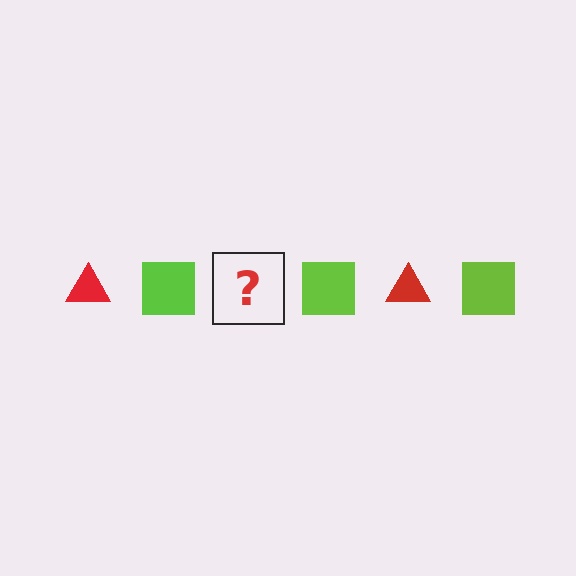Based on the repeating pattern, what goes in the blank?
The blank should be a red triangle.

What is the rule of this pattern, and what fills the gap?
The rule is that the pattern alternates between red triangle and lime square. The gap should be filled with a red triangle.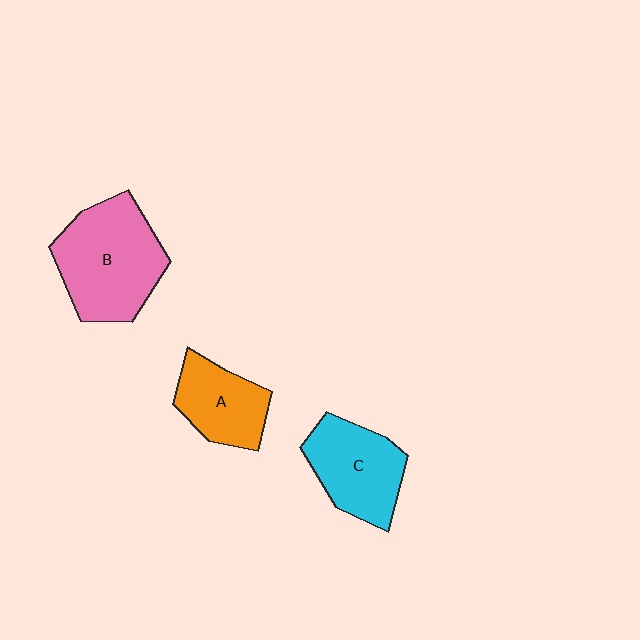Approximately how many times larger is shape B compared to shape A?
Approximately 1.7 times.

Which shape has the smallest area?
Shape A (orange).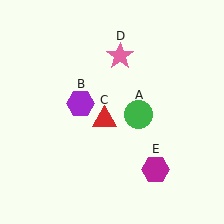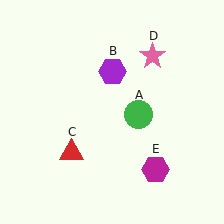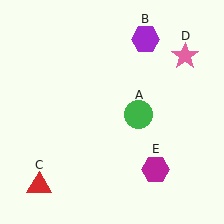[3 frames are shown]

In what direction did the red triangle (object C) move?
The red triangle (object C) moved down and to the left.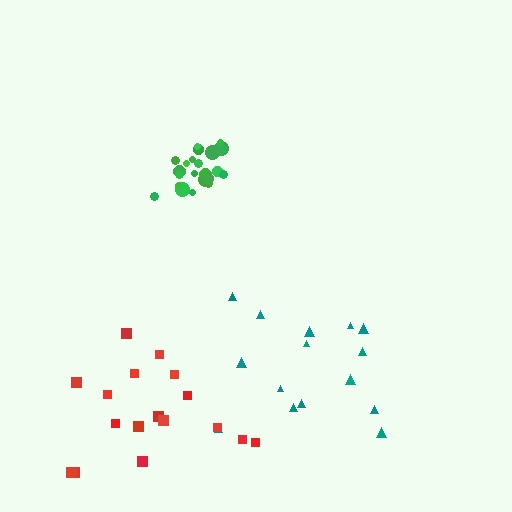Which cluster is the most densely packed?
Green.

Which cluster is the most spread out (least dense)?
Teal.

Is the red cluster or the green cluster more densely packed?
Green.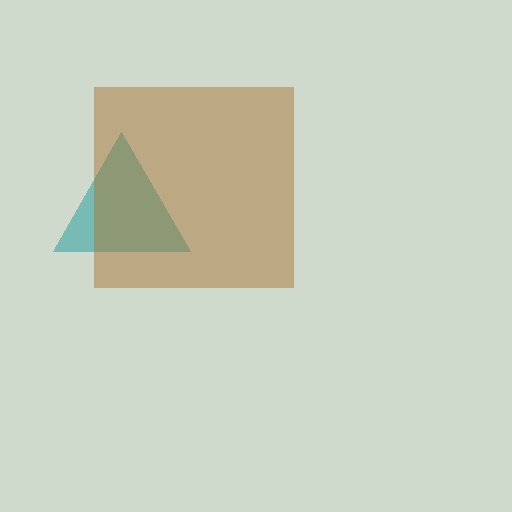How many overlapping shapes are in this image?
There are 2 overlapping shapes in the image.